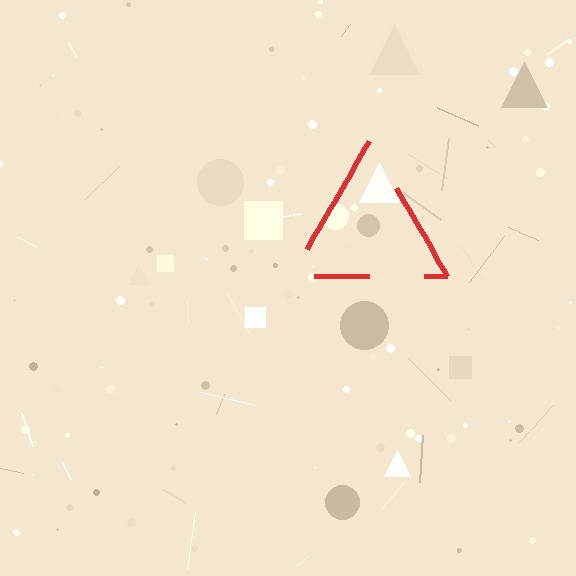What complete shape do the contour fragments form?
The contour fragments form a triangle.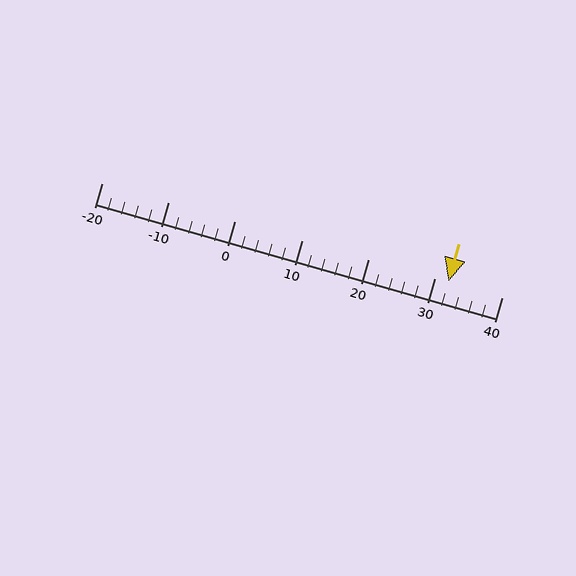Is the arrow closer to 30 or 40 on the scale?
The arrow is closer to 30.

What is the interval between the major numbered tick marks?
The major tick marks are spaced 10 units apart.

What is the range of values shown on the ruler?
The ruler shows values from -20 to 40.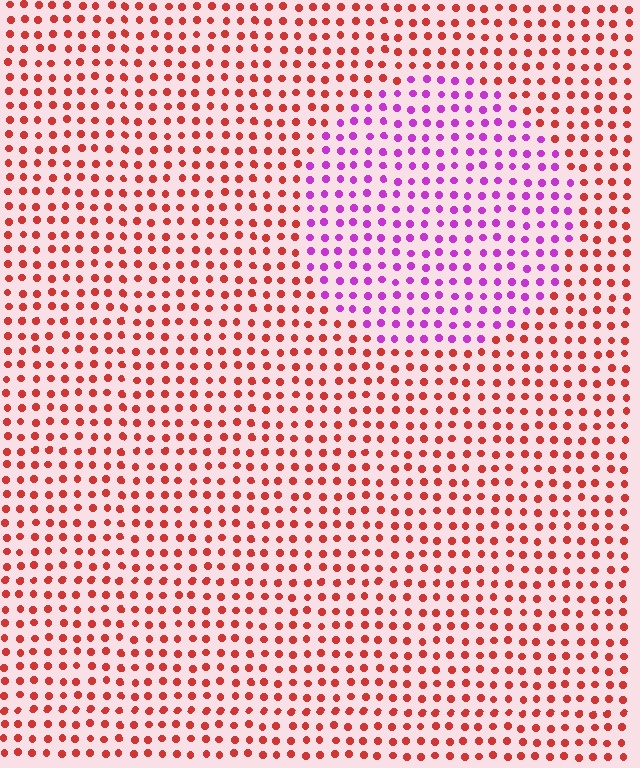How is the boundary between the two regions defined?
The boundary is defined purely by a slight shift in hue (about 64 degrees). Spacing, size, and orientation are identical on both sides.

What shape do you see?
I see a circle.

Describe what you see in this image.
The image is filled with small red elements in a uniform arrangement. A circle-shaped region is visible where the elements are tinted to a slightly different hue, forming a subtle color boundary.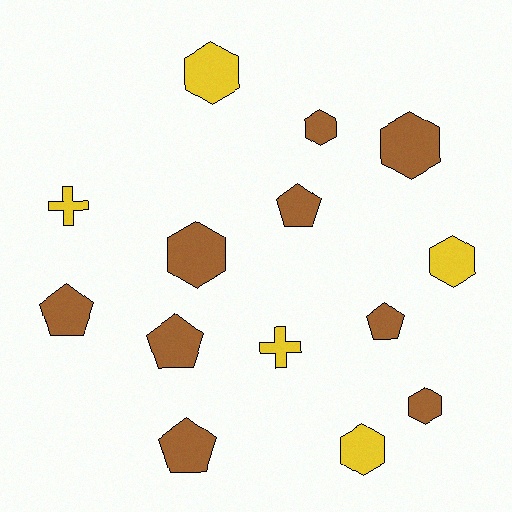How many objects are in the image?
There are 14 objects.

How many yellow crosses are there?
There are 2 yellow crosses.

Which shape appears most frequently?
Hexagon, with 7 objects.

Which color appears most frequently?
Brown, with 9 objects.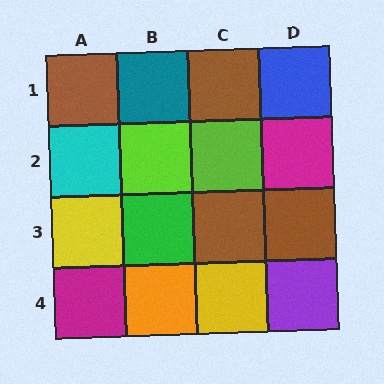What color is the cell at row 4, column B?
Orange.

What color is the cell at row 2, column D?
Magenta.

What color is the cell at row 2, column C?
Lime.